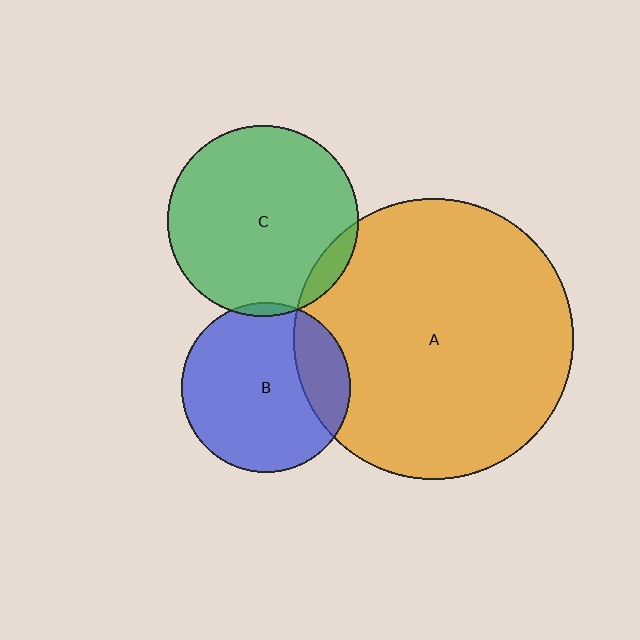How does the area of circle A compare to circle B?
Approximately 2.7 times.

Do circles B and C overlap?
Yes.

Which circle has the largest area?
Circle A (orange).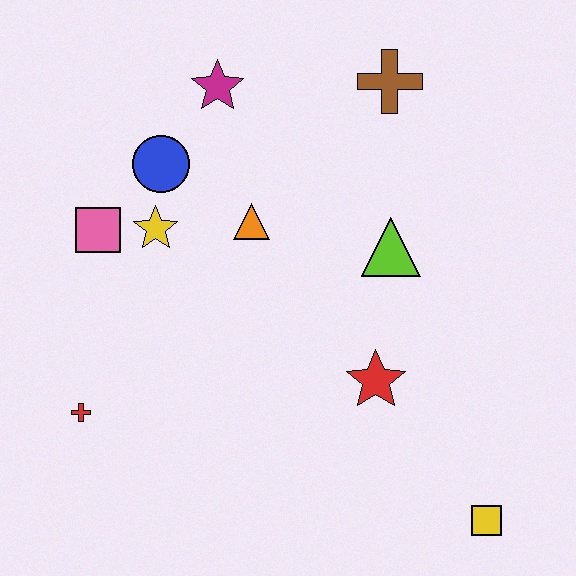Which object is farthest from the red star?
The magenta star is farthest from the red star.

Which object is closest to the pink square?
The yellow star is closest to the pink square.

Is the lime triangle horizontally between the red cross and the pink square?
No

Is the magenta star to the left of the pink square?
No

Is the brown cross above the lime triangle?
Yes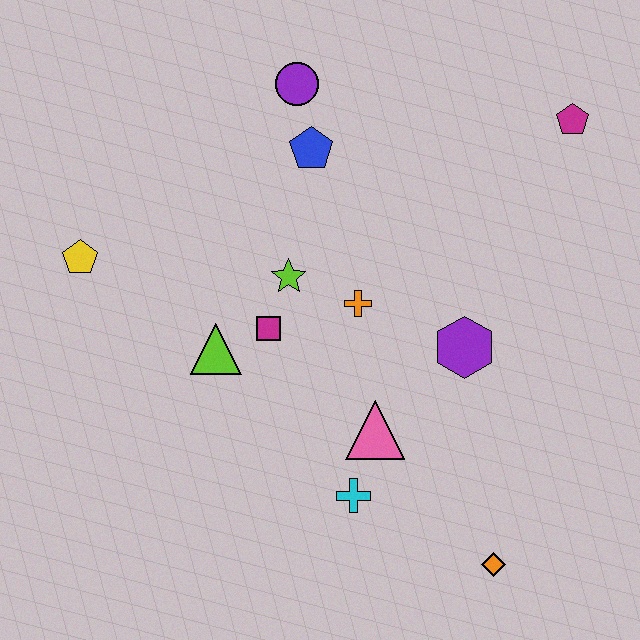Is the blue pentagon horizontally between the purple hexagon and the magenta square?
Yes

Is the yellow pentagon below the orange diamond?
No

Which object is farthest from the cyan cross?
The magenta pentagon is farthest from the cyan cross.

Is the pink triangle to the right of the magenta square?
Yes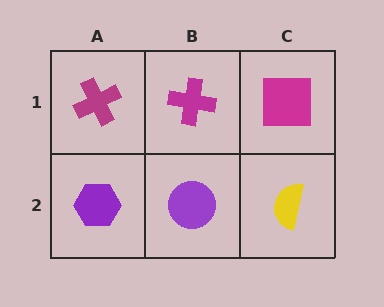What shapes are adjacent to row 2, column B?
A magenta cross (row 1, column B), a purple hexagon (row 2, column A), a yellow semicircle (row 2, column C).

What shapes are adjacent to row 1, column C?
A yellow semicircle (row 2, column C), a magenta cross (row 1, column B).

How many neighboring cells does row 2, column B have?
3.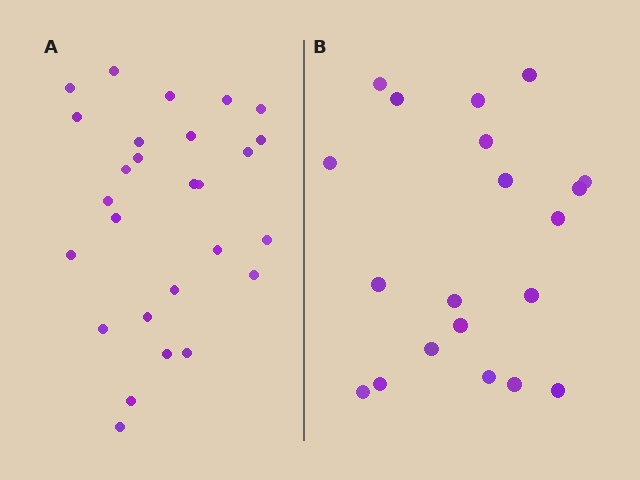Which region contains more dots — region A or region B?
Region A (the left region) has more dots.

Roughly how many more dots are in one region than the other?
Region A has roughly 8 or so more dots than region B.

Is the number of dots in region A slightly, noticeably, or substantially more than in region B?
Region A has noticeably more, but not dramatically so. The ratio is roughly 1.4 to 1.